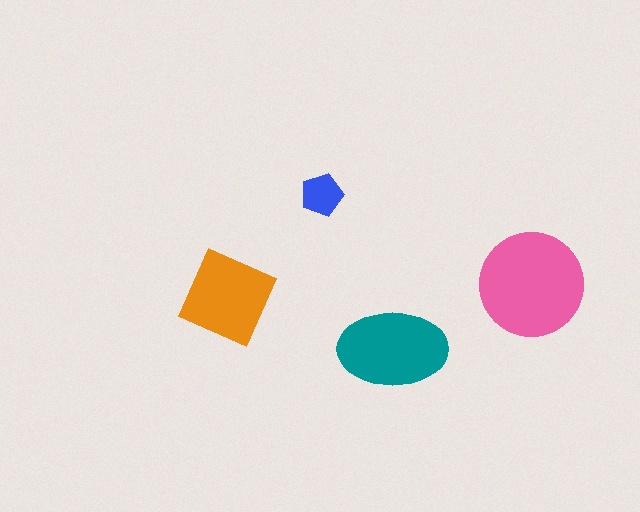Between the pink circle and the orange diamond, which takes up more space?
The pink circle.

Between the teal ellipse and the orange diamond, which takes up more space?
The teal ellipse.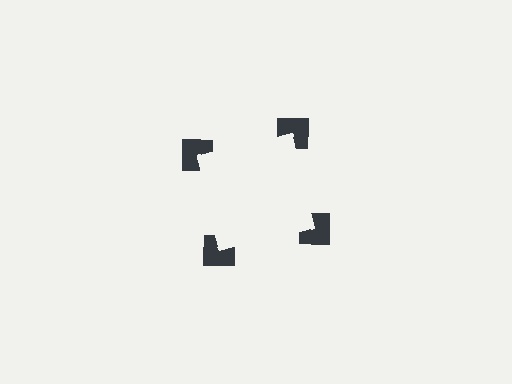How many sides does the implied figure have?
4 sides.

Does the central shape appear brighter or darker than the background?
It typically appears slightly brighter than the background, even though no actual brightness change is drawn.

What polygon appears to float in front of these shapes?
An illusory square — its edges are inferred from the aligned wedge cuts in the notched squares, not physically drawn.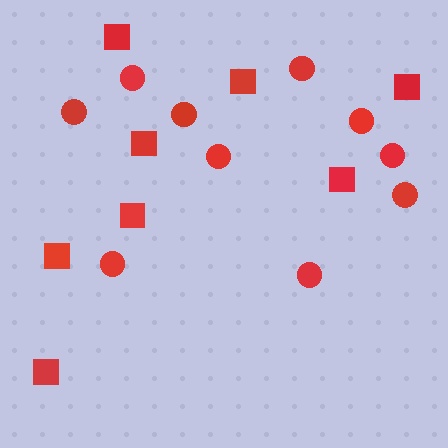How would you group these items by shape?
There are 2 groups: one group of circles (10) and one group of squares (8).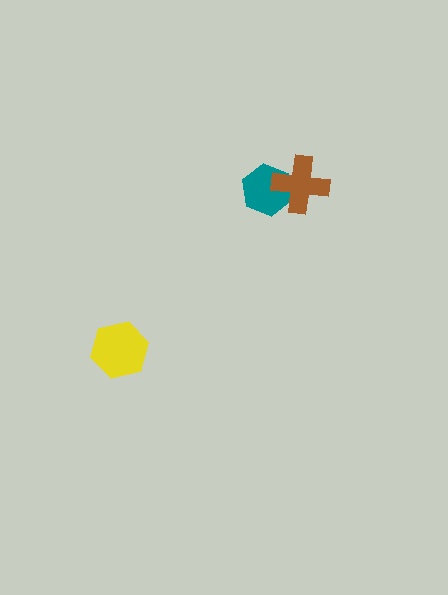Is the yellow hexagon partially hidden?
No, no other shape covers it.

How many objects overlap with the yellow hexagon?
0 objects overlap with the yellow hexagon.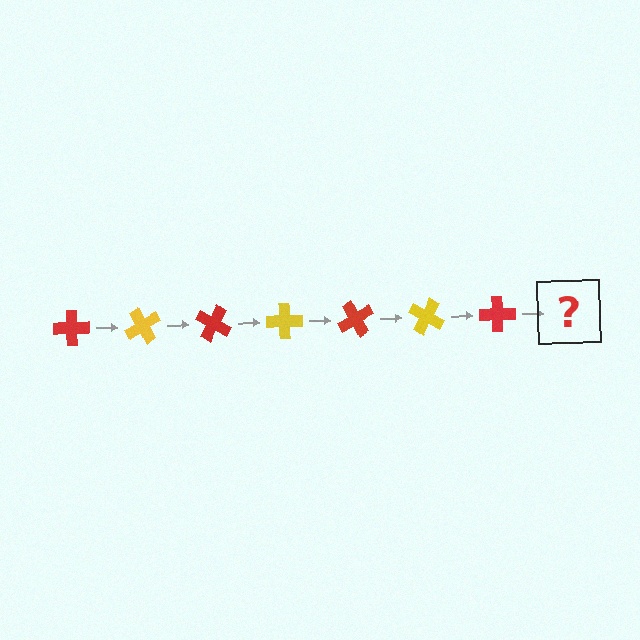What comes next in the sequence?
The next element should be a yellow cross, rotated 420 degrees from the start.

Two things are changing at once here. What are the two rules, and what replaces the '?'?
The two rules are that it rotates 60 degrees each step and the color cycles through red and yellow. The '?' should be a yellow cross, rotated 420 degrees from the start.